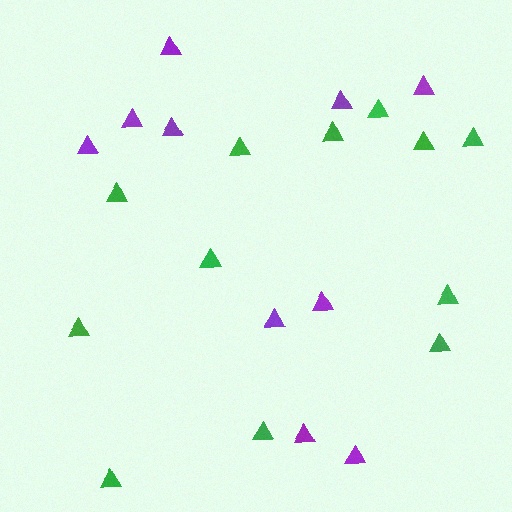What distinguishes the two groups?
There are 2 groups: one group of purple triangles (10) and one group of green triangles (12).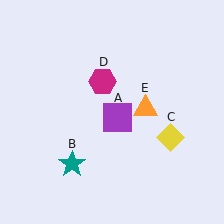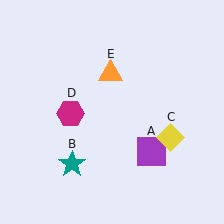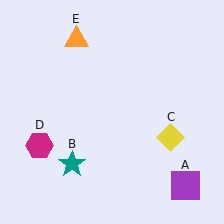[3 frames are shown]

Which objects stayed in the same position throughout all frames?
Teal star (object B) and yellow diamond (object C) remained stationary.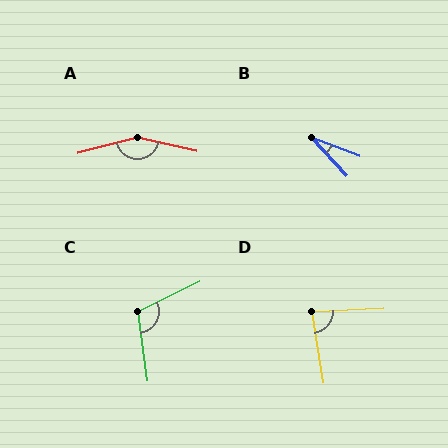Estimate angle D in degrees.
Approximately 83 degrees.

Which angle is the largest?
A, at approximately 152 degrees.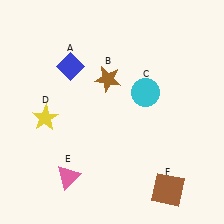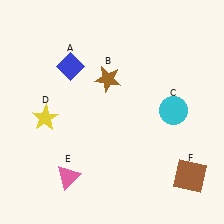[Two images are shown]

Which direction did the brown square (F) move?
The brown square (F) moved right.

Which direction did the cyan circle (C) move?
The cyan circle (C) moved right.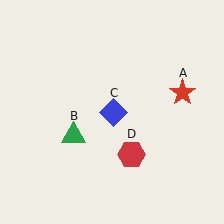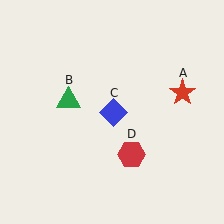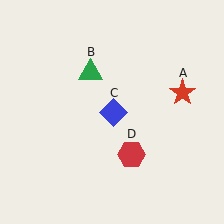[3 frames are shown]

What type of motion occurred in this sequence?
The green triangle (object B) rotated clockwise around the center of the scene.